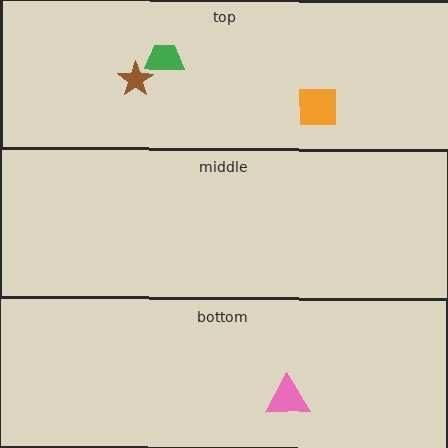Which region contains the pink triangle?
The bottom region.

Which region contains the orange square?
The top region.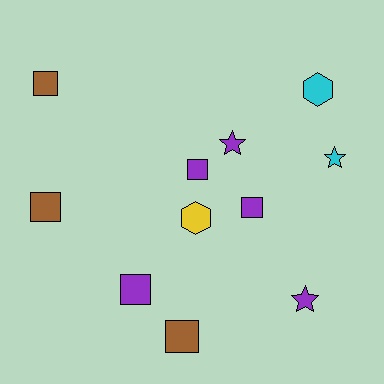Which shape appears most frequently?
Square, with 6 objects.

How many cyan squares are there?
There are no cyan squares.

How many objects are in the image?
There are 11 objects.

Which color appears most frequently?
Purple, with 5 objects.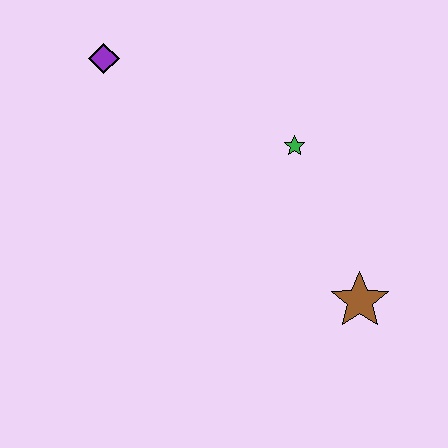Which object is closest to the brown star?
The green star is closest to the brown star.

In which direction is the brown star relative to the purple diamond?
The brown star is to the right of the purple diamond.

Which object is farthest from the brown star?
The purple diamond is farthest from the brown star.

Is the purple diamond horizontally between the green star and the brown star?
No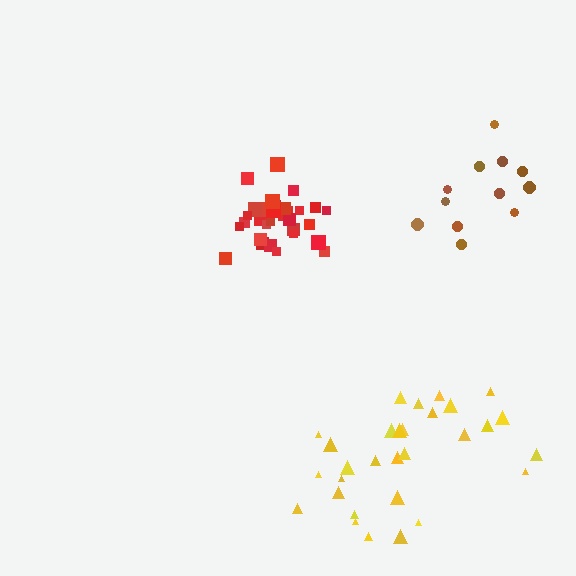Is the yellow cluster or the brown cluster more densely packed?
Brown.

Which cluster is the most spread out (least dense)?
Yellow.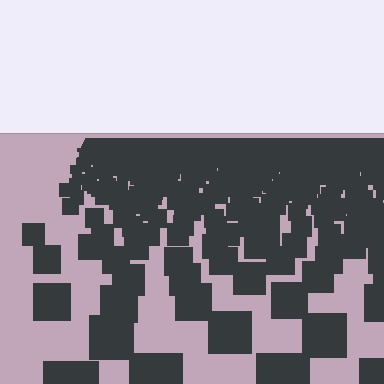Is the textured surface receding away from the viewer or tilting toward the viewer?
The surface is receding away from the viewer. Texture elements get smaller and denser toward the top.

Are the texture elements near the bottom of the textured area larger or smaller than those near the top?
Larger. Near the bottom, elements are closer to the viewer and appear at a bigger on-screen size.